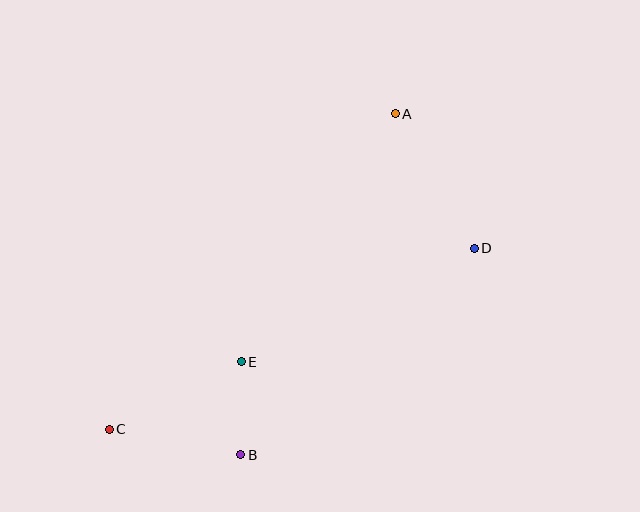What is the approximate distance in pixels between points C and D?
The distance between C and D is approximately 408 pixels.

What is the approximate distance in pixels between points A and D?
The distance between A and D is approximately 156 pixels.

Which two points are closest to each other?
Points B and E are closest to each other.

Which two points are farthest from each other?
Points A and C are farthest from each other.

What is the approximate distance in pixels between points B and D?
The distance between B and D is approximately 312 pixels.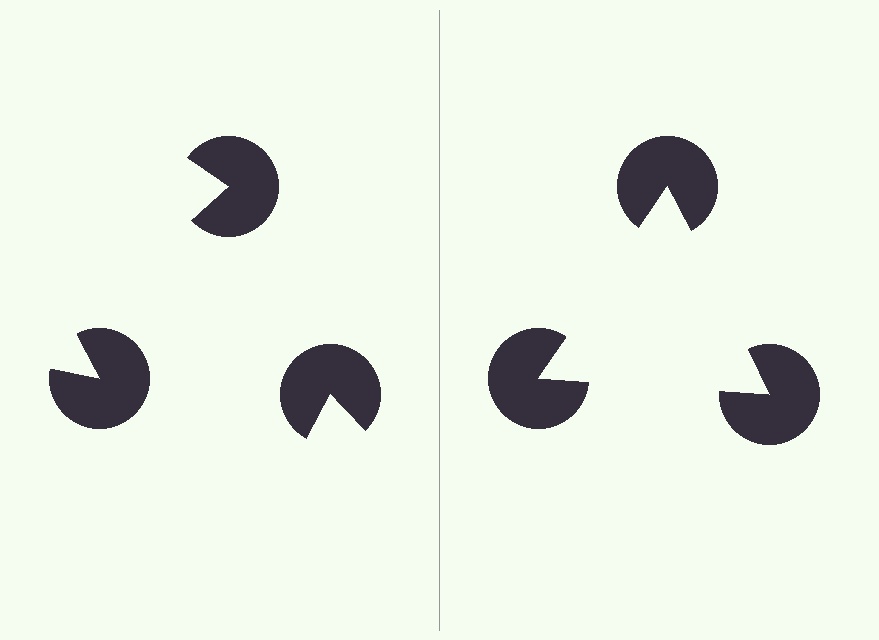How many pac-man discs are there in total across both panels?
6 — 3 on each side.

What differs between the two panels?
The pac-man discs are positioned identically on both sides; only the wedge orientations differ. On the right they align to a triangle; on the left they are misaligned.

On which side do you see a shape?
An illusory triangle appears on the right side. On the left side the wedge cuts are rotated, so no coherent shape forms.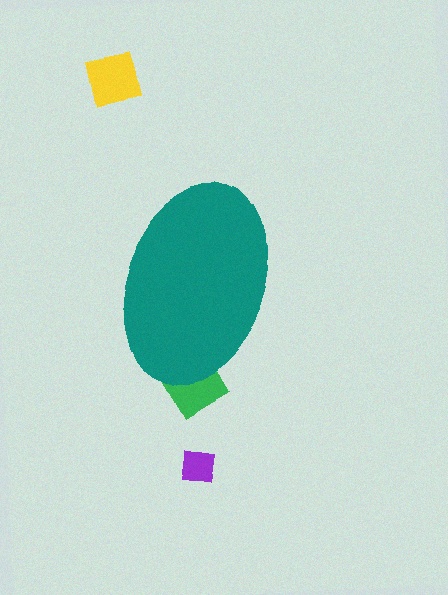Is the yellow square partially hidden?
No, the yellow square is fully visible.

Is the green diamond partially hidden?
Yes, the green diamond is partially hidden behind the teal ellipse.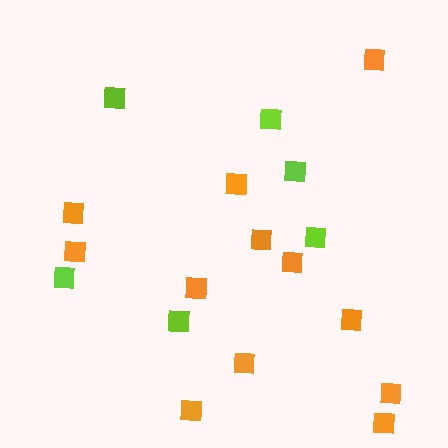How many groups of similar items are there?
There are 2 groups: one group of orange squares (12) and one group of lime squares (6).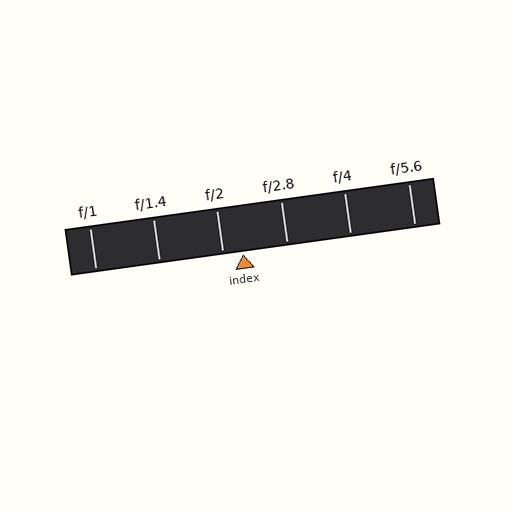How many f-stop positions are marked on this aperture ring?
There are 6 f-stop positions marked.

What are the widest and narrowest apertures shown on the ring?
The widest aperture shown is f/1 and the narrowest is f/5.6.